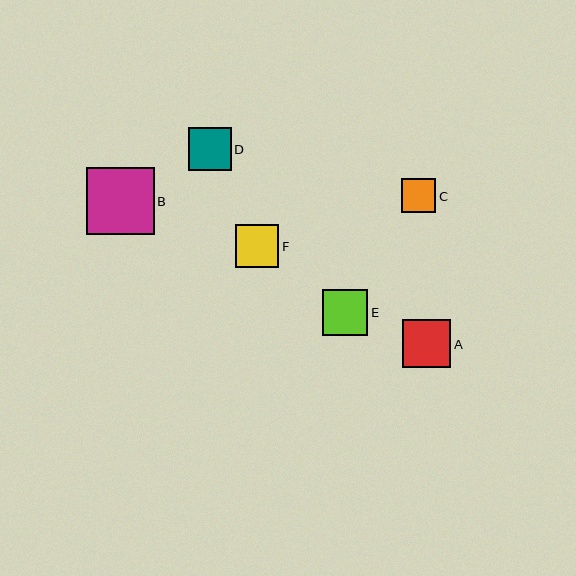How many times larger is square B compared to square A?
Square B is approximately 1.4 times the size of square A.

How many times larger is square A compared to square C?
Square A is approximately 1.4 times the size of square C.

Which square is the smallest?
Square C is the smallest with a size of approximately 34 pixels.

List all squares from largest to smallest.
From largest to smallest: B, A, E, F, D, C.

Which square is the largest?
Square B is the largest with a size of approximately 68 pixels.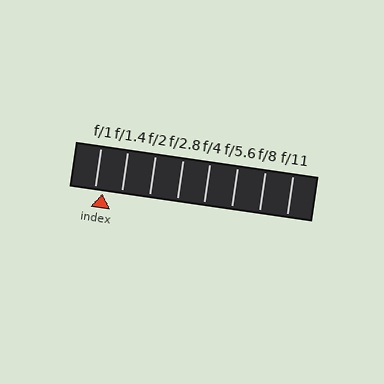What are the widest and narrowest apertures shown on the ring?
The widest aperture shown is f/1 and the narrowest is f/11.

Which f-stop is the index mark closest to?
The index mark is closest to f/1.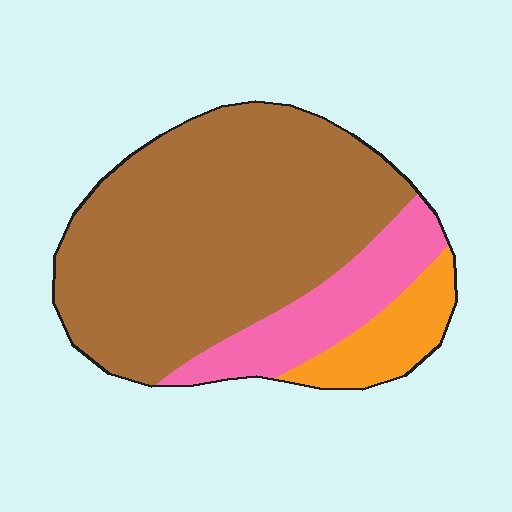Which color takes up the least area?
Orange, at roughly 10%.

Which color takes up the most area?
Brown, at roughly 70%.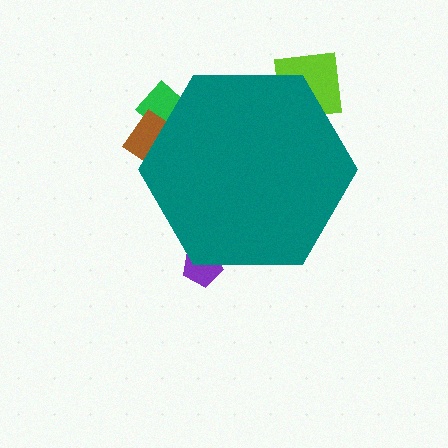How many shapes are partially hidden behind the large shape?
4 shapes are partially hidden.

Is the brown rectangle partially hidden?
Yes, the brown rectangle is partially hidden behind the teal hexagon.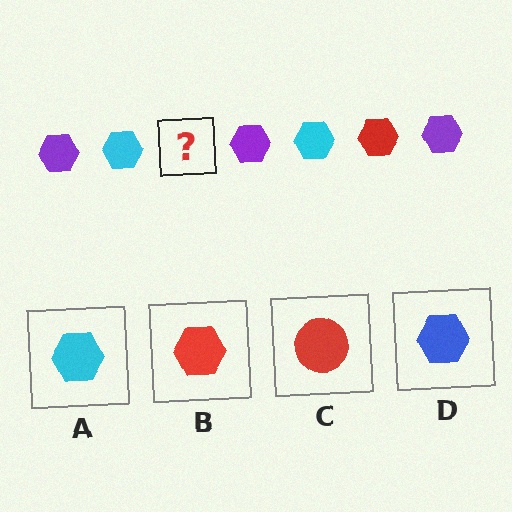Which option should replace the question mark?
Option B.